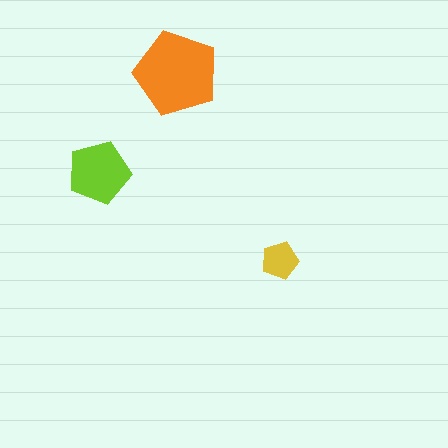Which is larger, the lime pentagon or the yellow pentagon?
The lime one.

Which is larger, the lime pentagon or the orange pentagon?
The orange one.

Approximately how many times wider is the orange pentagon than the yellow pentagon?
About 2 times wider.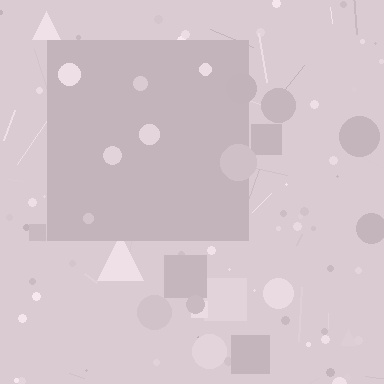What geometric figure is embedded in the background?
A square is embedded in the background.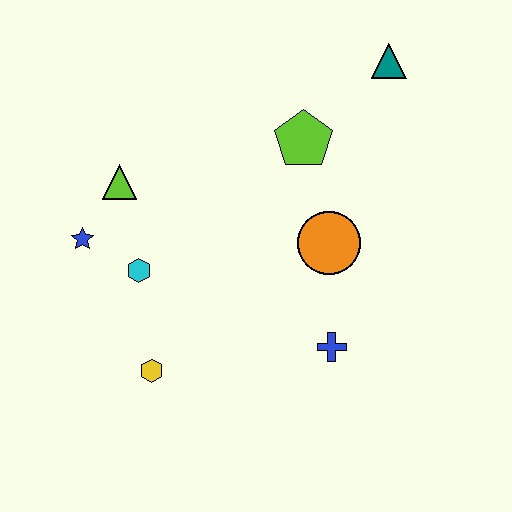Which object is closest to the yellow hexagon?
The cyan hexagon is closest to the yellow hexagon.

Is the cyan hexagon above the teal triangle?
No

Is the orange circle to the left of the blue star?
No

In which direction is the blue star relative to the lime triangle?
The blue star is below the lime triangle.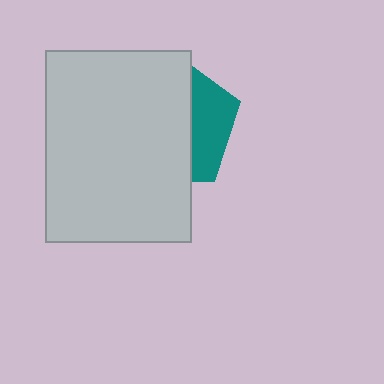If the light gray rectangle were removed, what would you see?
You would see the complete teal pentagon.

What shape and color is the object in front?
The object in front is a light gray rectangle.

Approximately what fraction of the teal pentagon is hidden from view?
Roughly 69% of the teal pentagon is hidden behind the light gray rectangle.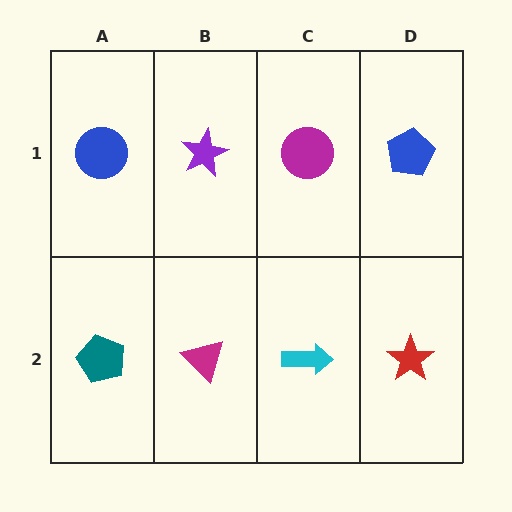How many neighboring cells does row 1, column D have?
2.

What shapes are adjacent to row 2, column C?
A magenta circle (row 1, column C), a magenta triangle (row 2, column B), a red star (row 2, column D).